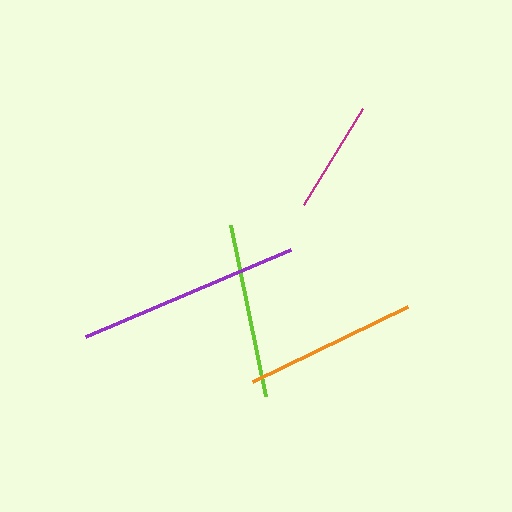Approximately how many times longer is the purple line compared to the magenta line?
The purple line is approximately 2.0 times the length of the magenta line.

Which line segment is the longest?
The purple line is the longest at approximately 223 pixels.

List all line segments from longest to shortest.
From longest to shortest: purple, lime, orange, magenta.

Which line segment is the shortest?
The magenta line is the shortest at approximately 113 pixels.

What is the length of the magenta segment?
The magenta segment is approximately 113 pixels long.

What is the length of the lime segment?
The lime segment is approximately 175 pixels long.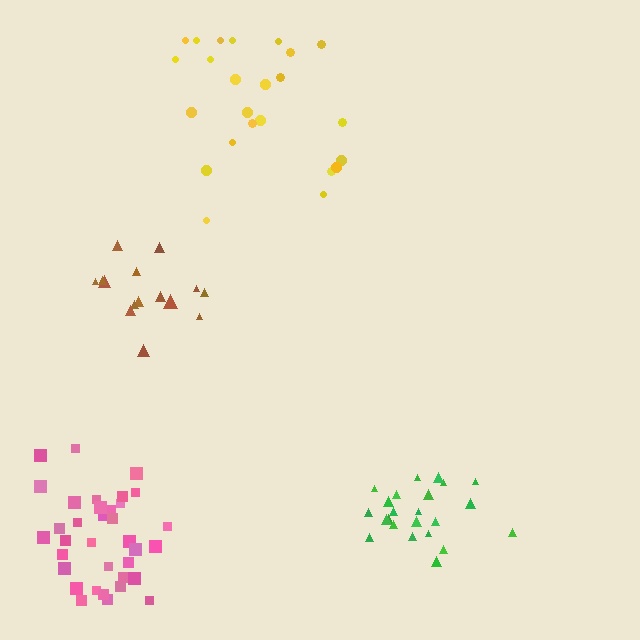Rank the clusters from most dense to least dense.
pink, green, brown, yellow.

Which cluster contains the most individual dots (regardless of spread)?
Pink (35).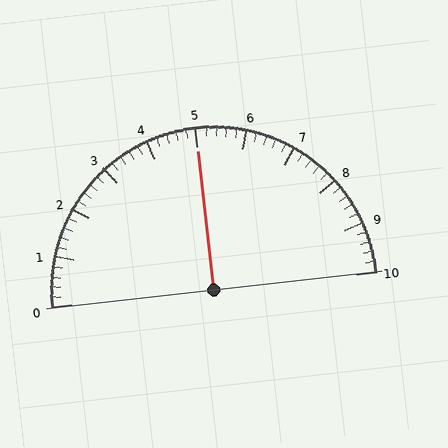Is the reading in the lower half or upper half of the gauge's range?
The reading is in the upper half of the range (0 to 10).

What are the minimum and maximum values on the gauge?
The gauge ranges from 0 to 10.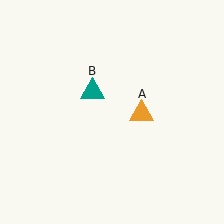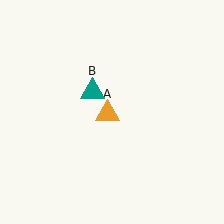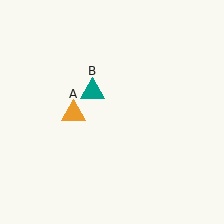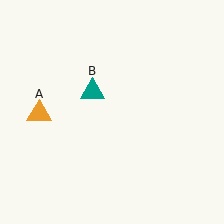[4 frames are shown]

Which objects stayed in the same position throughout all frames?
Teal triangle (object B) remained stationary.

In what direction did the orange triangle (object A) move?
The orange triangle (object A) moved left.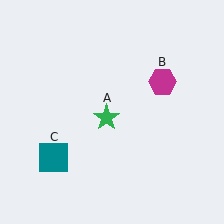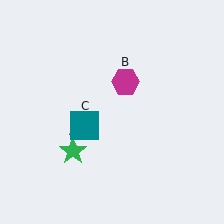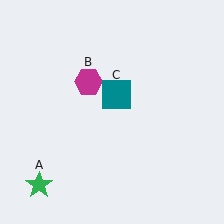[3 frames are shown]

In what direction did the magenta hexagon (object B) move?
The magenta hexagon (object B) moved left.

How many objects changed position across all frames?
3 objects changed position: green star (object A), magenta hexagon (object B), teal square (object C).